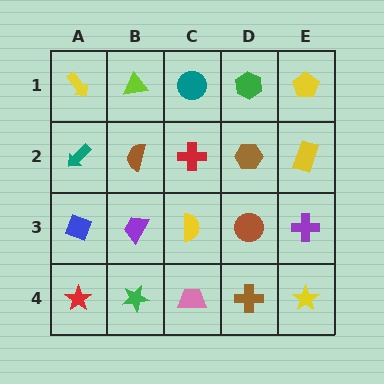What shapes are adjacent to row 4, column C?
A yellow semicircle (row 3, column C), a green star (row 4, column B), a brown cross (row 4, column D).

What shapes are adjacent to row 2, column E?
A yellow pentagon (row 1, column E), a purple cross (row 3, column E), a brown hexagon (row 2, column D).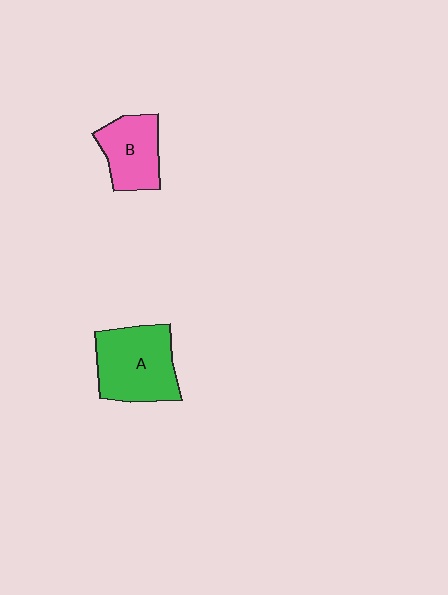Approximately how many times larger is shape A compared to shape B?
Approximately 1.4 times.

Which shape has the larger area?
Shape A (green).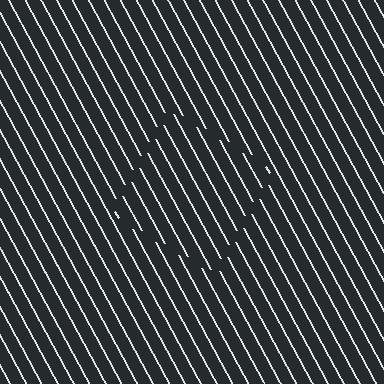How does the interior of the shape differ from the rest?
The interior of the shape contains the same grating, shifted by half a period — the contour is defined by the phase discontinuity where line-ends from the inner and outer gratings abut.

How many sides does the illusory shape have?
4 sides — the line-ends trace a square.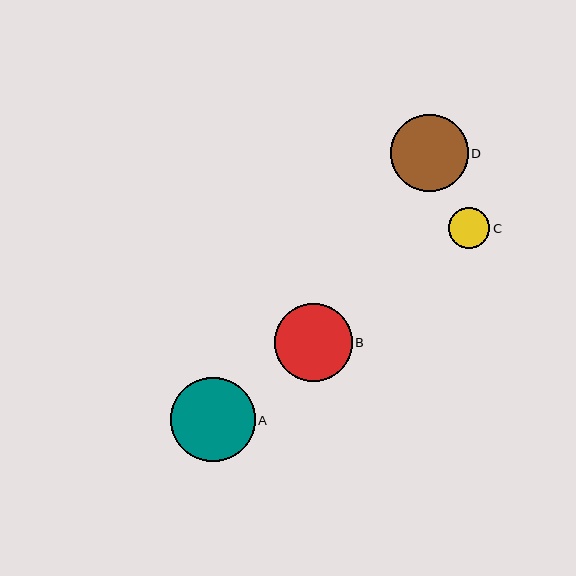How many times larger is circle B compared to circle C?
Circle B is approximately 1.9 times the size of circle C.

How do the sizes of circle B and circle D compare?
Circle B and circle D are approximately the same size.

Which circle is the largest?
Circle A is the largest with a size of approximately 84 pixels.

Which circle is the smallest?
Circle C is the smallest with a size of approximately 42 pixels.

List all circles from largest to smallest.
From largest to smallest: A, B, D, C.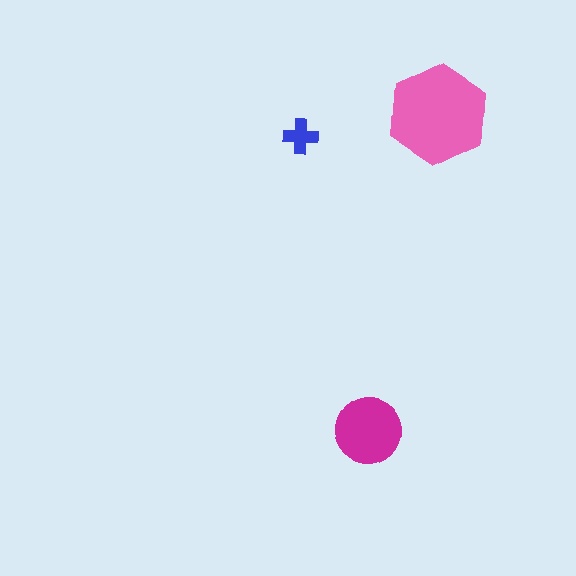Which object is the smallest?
The blue cross.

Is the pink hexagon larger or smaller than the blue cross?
Larger.